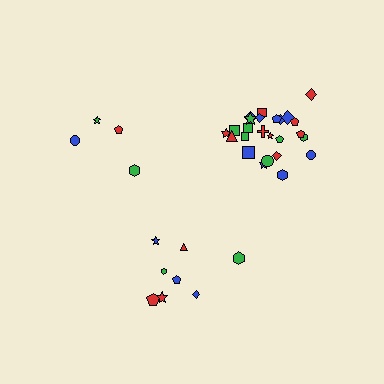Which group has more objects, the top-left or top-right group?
The top-right group.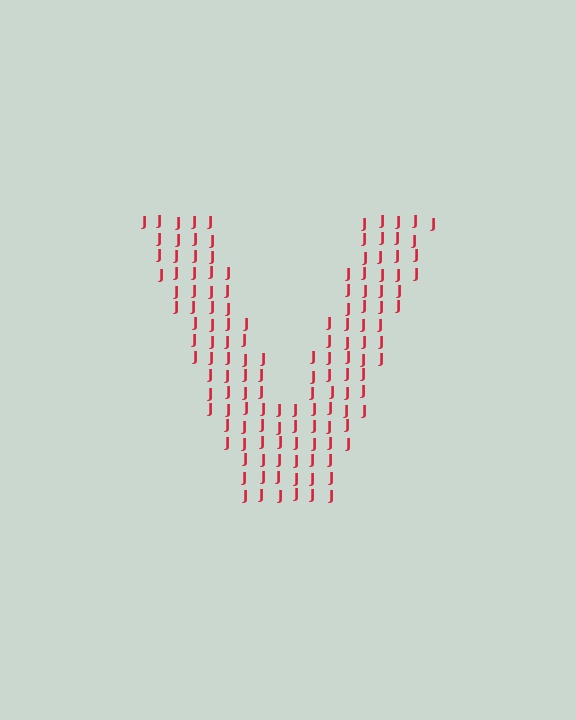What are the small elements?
The small elements are letter J's.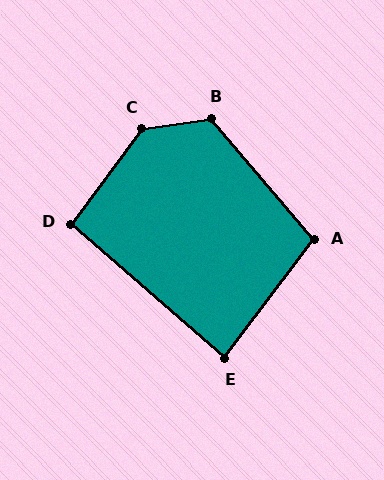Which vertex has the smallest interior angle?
E, at approximately 86 degrees.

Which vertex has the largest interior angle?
C, at approximately 134 degrees.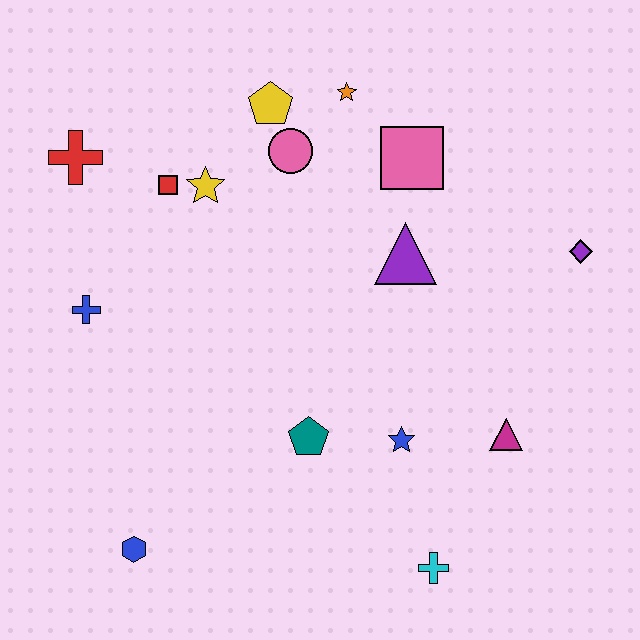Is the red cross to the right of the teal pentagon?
No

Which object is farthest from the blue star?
The red cross is farthest from the blue star.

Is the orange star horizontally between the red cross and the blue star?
Yes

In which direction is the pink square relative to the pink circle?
The pink square is to the right of the pink circle.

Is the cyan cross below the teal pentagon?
Yes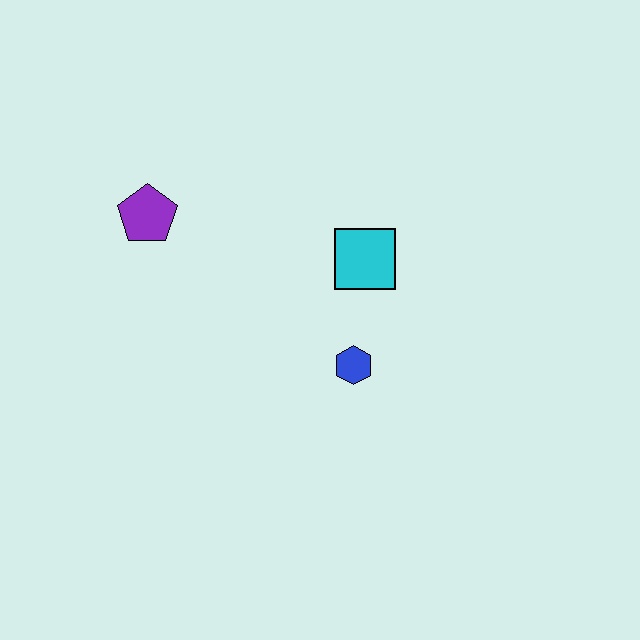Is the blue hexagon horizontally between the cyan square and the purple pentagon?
Yes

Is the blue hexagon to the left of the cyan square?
Yes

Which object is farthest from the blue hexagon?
The purple pentagon is farthest from the blue hexagon.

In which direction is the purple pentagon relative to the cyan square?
The purple pentagon is to the left of the cyan square.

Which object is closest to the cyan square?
The blue hexagon is closest to the cyan square.